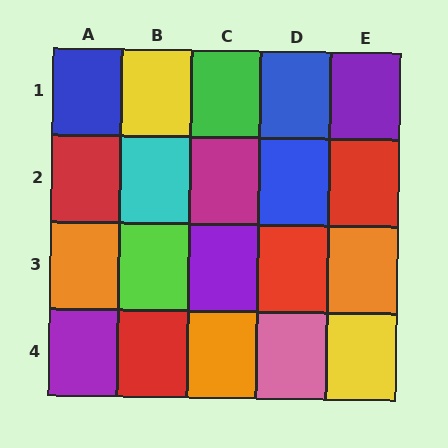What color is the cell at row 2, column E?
Red.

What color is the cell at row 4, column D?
Pink.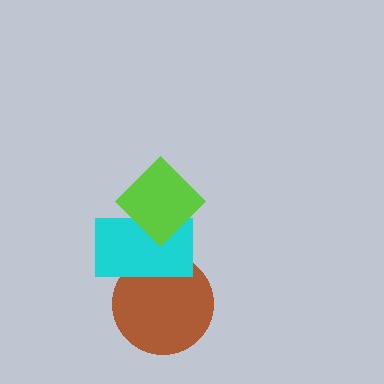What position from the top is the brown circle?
The brown circle is 3rd from the top.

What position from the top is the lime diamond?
The lime diamond is 1st from the top.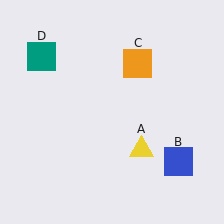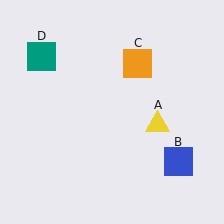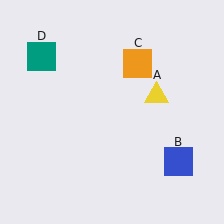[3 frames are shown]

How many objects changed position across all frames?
1 object changed position: yellow triangle (object A).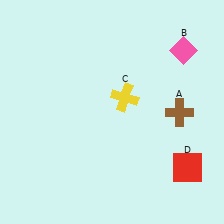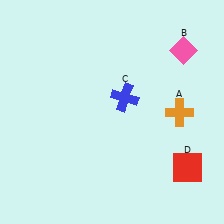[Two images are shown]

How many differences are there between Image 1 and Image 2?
There are 2 differences between the two images.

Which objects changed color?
A changed from brown to orange. C changed from yellow to blue.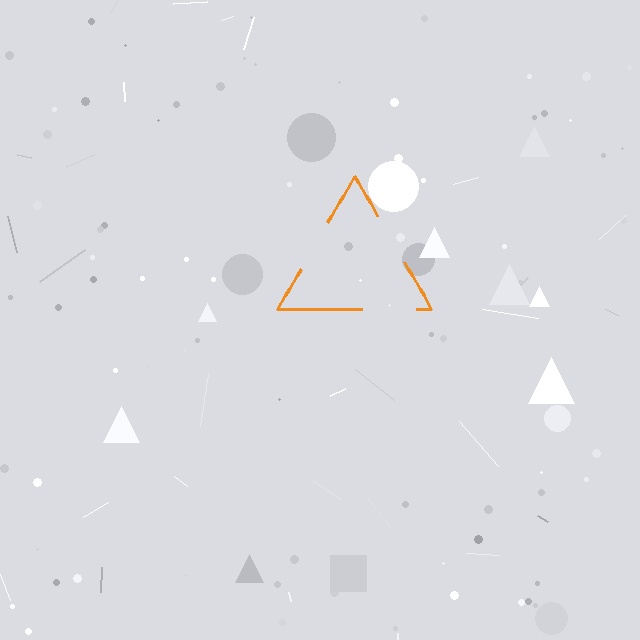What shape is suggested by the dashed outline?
The dashed outline suggests a triangle.